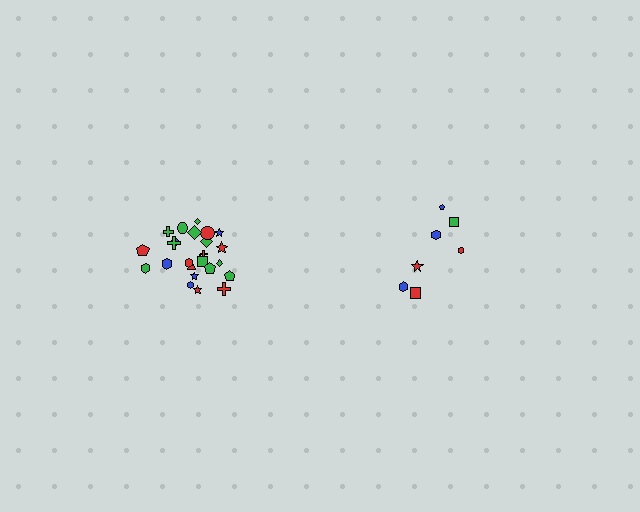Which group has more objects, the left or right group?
The left group.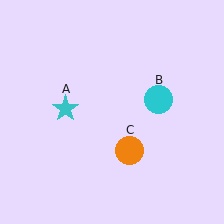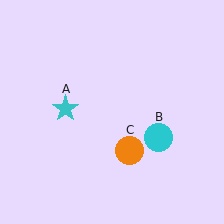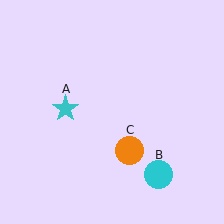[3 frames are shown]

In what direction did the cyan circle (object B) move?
The cyan circle (object B) moved down.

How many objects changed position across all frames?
1 object changed position: cyan circle (object B).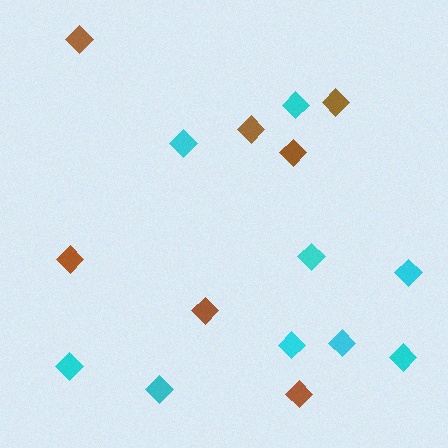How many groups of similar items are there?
There are 2 groups: one group of brown diamonds (7) and one group of cyan diamonds (9).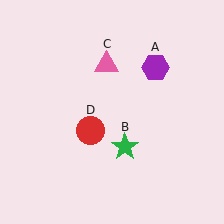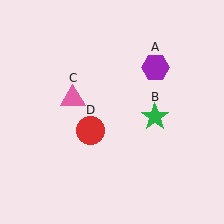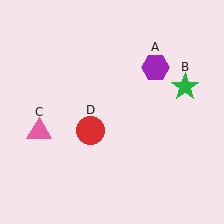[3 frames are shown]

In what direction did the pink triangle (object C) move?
The pink triangle (object C) moved down and to the left.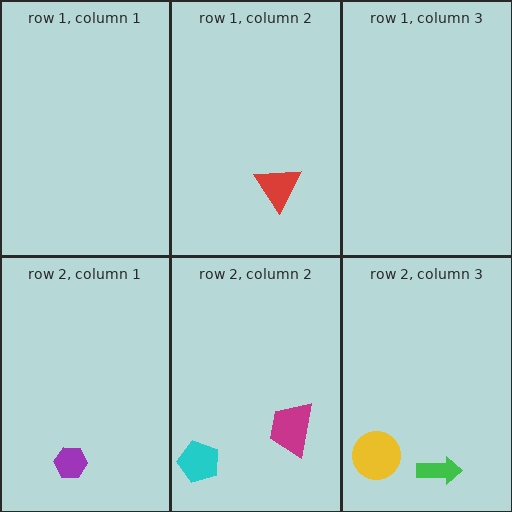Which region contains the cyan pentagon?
The row 2, column 2 region.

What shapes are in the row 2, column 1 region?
The purple hexagon.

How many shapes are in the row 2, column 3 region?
2.